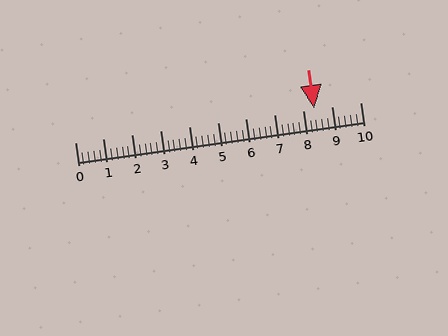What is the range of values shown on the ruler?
The ruler shows values from 0 to 10.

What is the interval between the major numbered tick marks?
The major tick marks are spaced 1 units apart.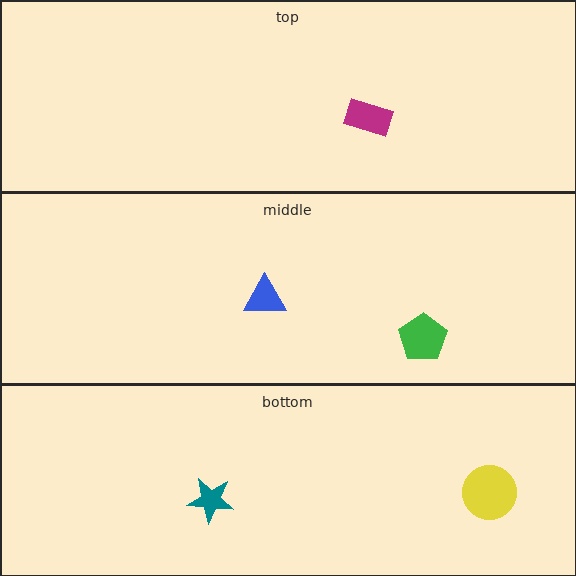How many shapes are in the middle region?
2.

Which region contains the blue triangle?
The middle region.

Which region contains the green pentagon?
The middle region.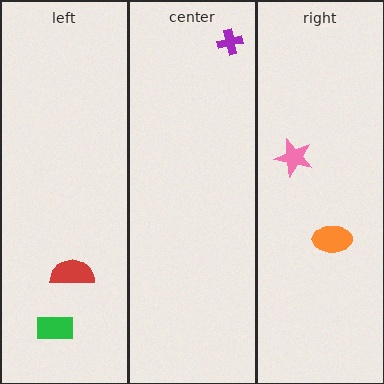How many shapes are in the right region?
2.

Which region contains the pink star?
The right region.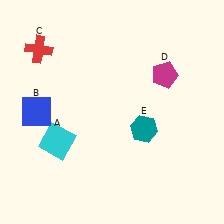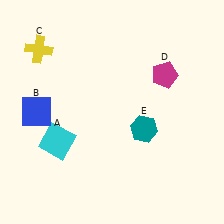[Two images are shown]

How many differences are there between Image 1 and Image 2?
There is 1 difference between the two images.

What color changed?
The cross (C) changed from red in Image 1 to yellow in Image 2.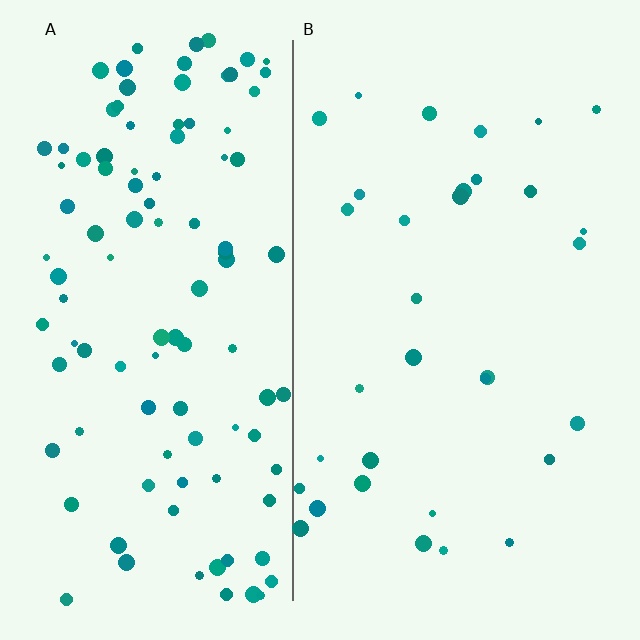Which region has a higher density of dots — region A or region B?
A (the left).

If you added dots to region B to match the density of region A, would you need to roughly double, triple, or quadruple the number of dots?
Approximately triple.